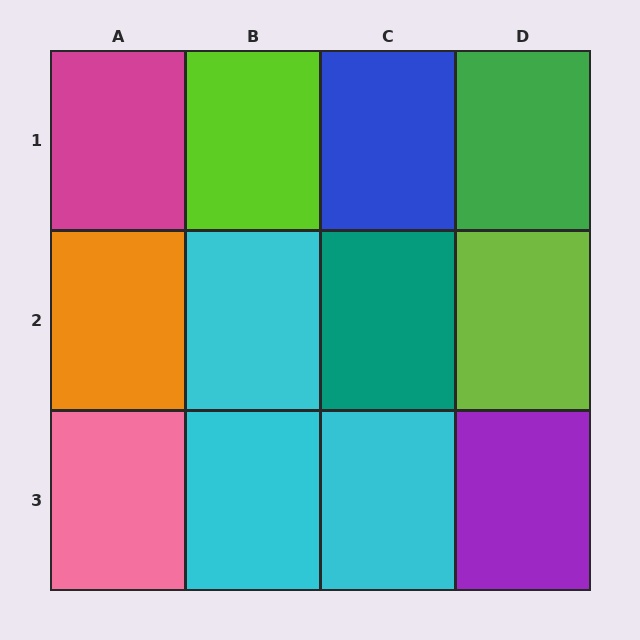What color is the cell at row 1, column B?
Lime.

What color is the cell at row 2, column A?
Orange.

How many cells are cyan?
3 cells are cyan.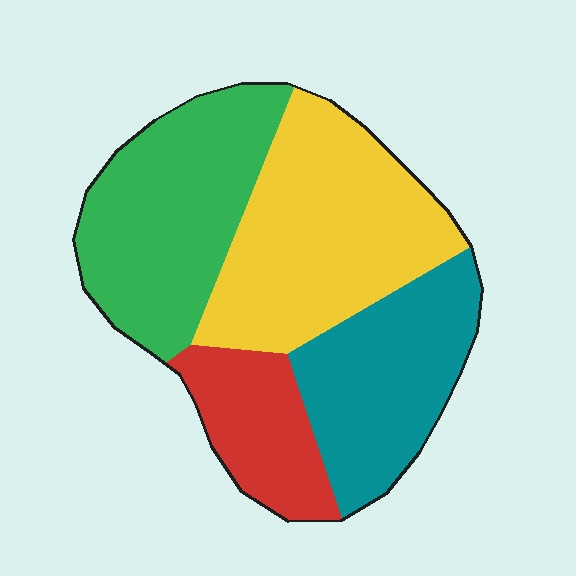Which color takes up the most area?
Yellow, at roughly 35%.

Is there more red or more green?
Green.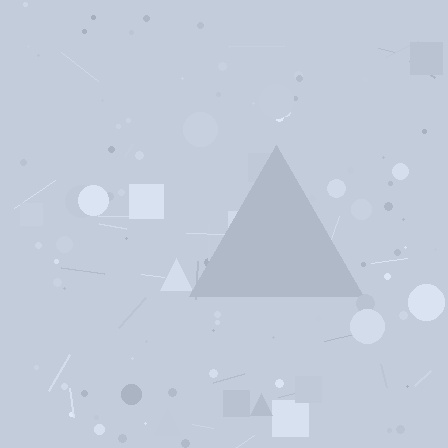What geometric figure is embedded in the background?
A triangle is embedded in the background.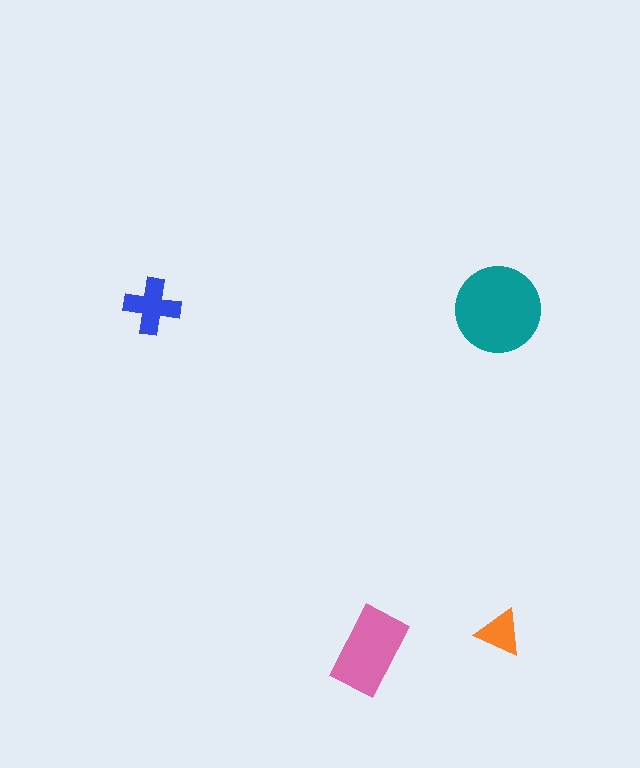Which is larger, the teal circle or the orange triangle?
The teal circle.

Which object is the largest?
The teal circle.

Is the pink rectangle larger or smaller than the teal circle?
Smaller.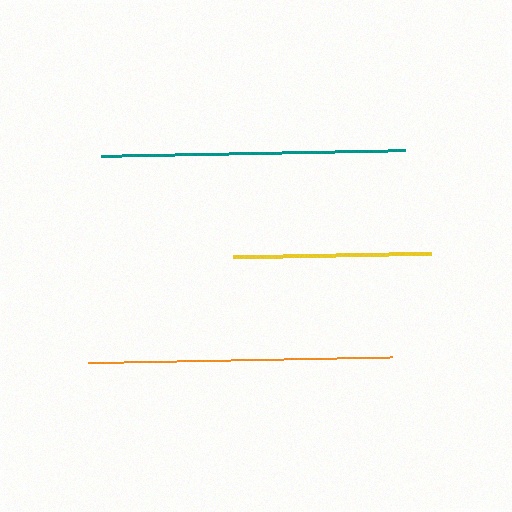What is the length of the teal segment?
The teal segment is approximately 304 pixels long.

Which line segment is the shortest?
The yellow line is the shortest at approximately 197 pixels.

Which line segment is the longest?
The teal line is the longest at approximately 304 pixels.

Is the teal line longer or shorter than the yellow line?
The teal line is longer than the yellow line.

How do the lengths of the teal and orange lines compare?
The teal and orange lines are approximately the same length.